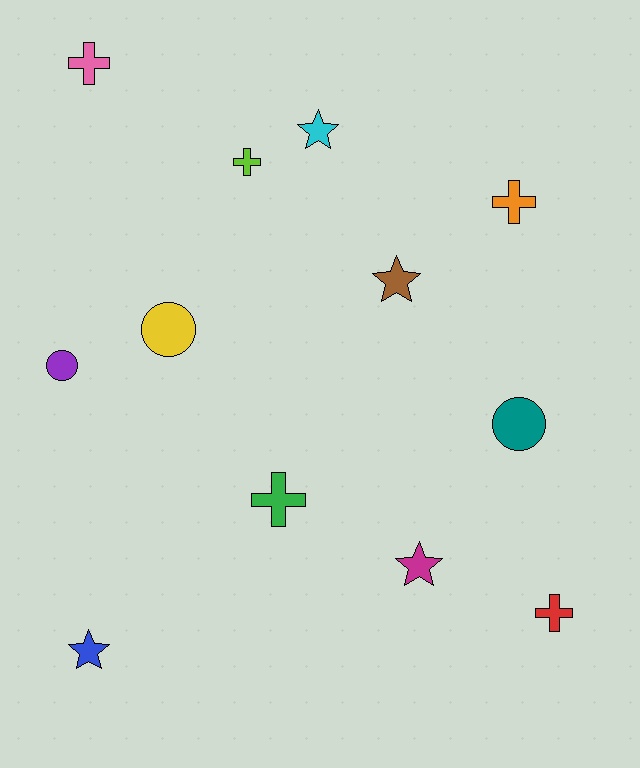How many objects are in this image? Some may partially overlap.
There are 12 objects.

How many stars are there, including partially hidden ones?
There are 4 stars.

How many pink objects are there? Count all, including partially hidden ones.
There is 1 pink object.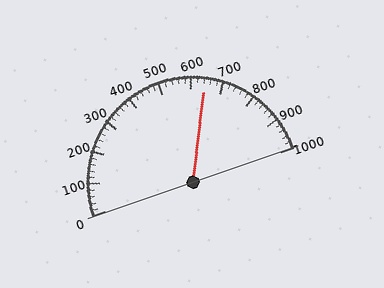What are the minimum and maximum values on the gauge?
The gauge ranges from 0 to 1000.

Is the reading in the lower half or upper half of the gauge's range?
The reading is in the upper half of the range (0 to 1000).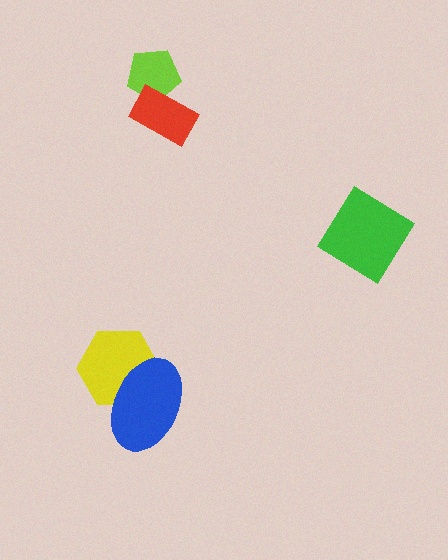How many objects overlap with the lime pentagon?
1 object overlaps with the lime pentagon.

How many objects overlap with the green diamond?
0 objects overlap with the green diamond.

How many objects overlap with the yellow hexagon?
1 object overlaps with the yellow hexagon.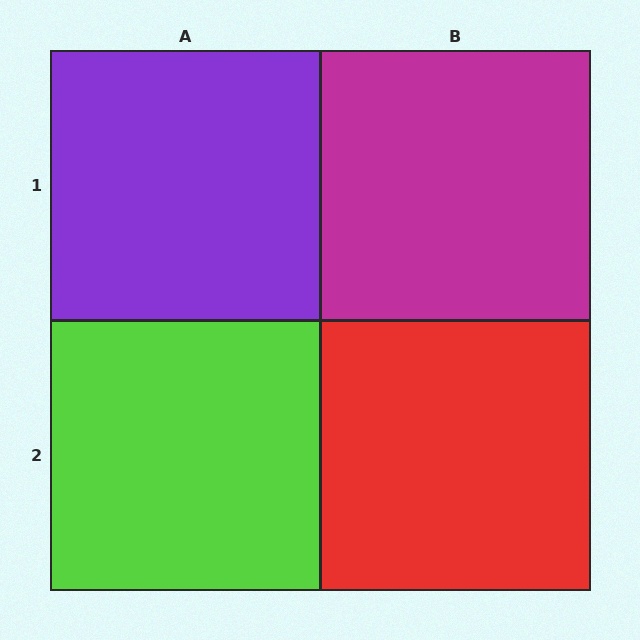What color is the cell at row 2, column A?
Lime.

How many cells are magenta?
1 cell is magenta.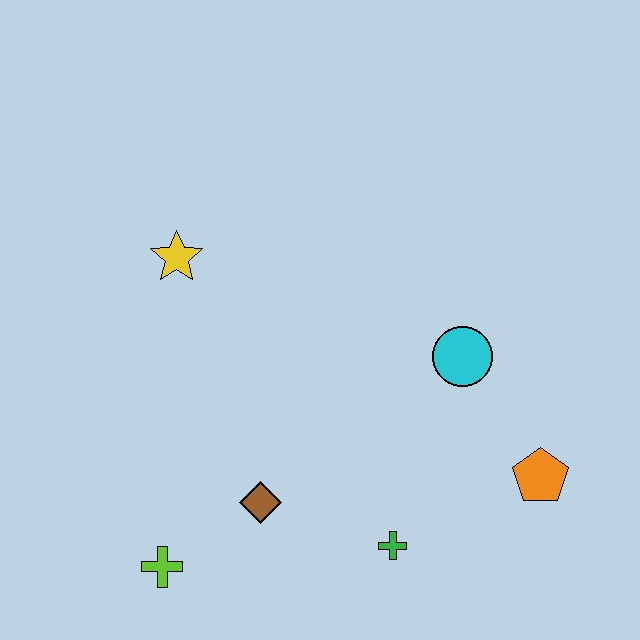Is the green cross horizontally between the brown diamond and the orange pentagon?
Yes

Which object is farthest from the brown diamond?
The orange pentagon is farthest from the brown diamond.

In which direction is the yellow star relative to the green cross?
The yellow star is above the green cross.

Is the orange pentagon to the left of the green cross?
No